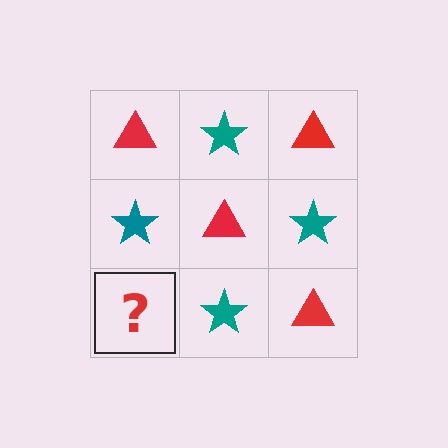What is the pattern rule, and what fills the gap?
The rule is that it alternates red triangle and teal star in a checkerboard pattern. The gap should be filled with a red triangle.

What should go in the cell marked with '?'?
The missing cell should contain a red triangle.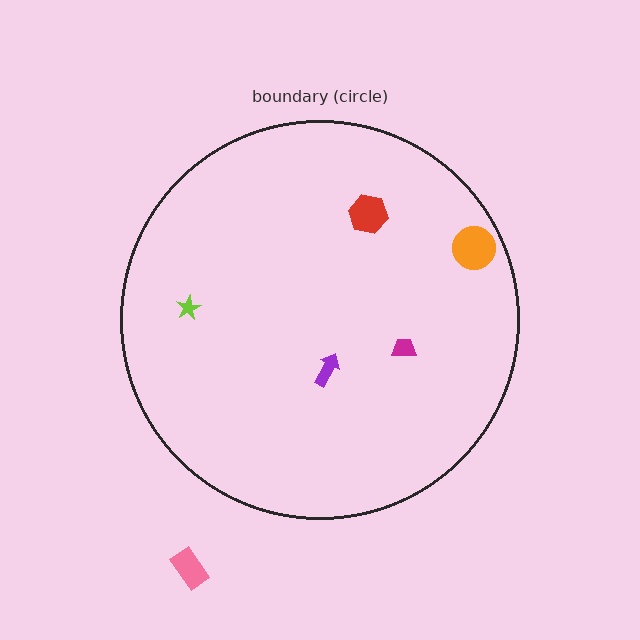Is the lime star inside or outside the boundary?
Inside.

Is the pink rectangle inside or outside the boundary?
Outside.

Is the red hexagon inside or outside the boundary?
Inside.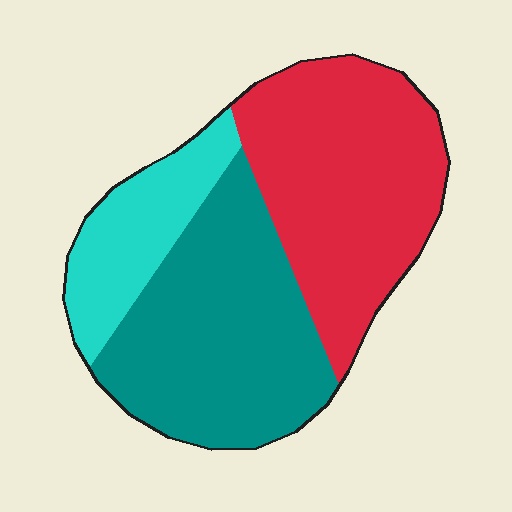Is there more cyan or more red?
Red.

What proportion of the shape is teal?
Teal covers about 40% of the shape.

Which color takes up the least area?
Cyan, at roughly 20%.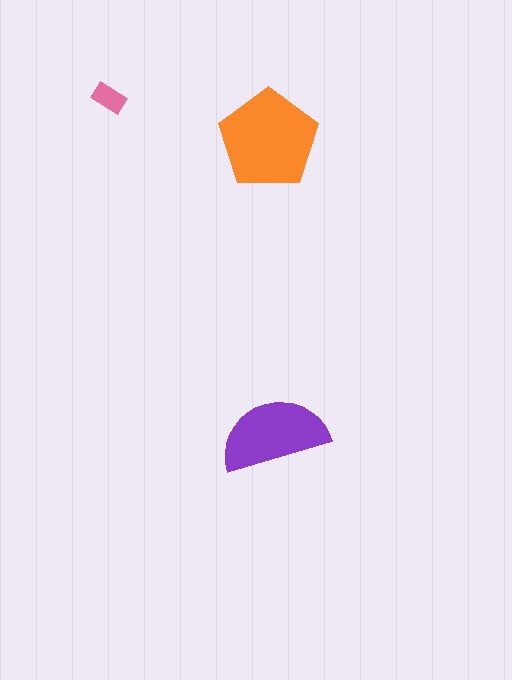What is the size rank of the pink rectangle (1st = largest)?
3rd.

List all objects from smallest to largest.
The pink rectangle, the purple semicircle, the orange pentagon.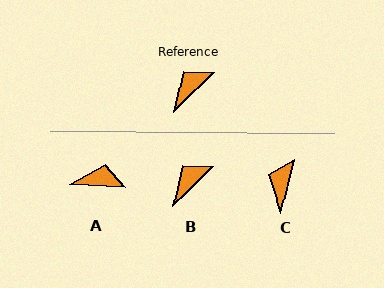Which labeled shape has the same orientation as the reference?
B.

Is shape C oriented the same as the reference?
No, it is off by about 32 degrees.